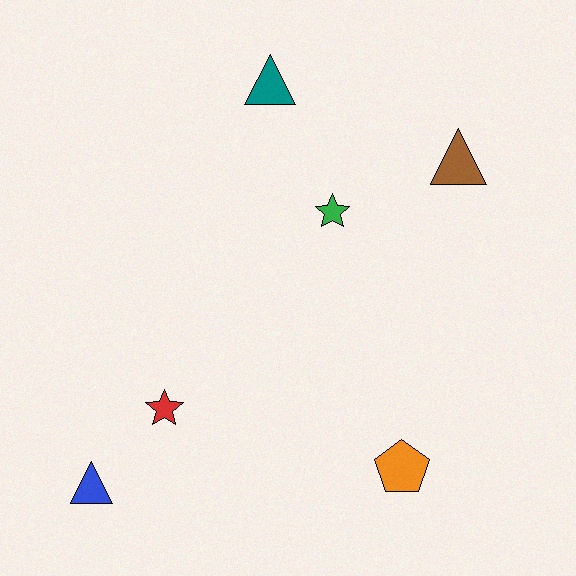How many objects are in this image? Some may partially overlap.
There are 6 objects.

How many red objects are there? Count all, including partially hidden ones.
There is 1 red object.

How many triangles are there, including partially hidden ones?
There are 3 triangles.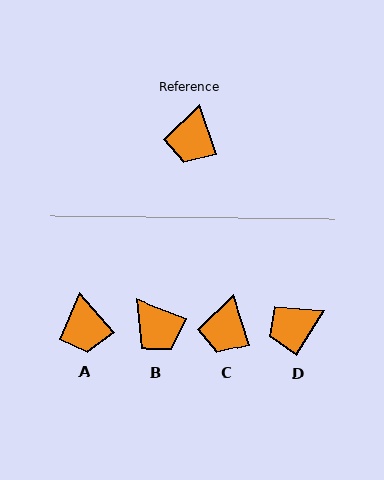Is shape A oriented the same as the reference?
No, it is off by about 23 degrees.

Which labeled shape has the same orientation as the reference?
C.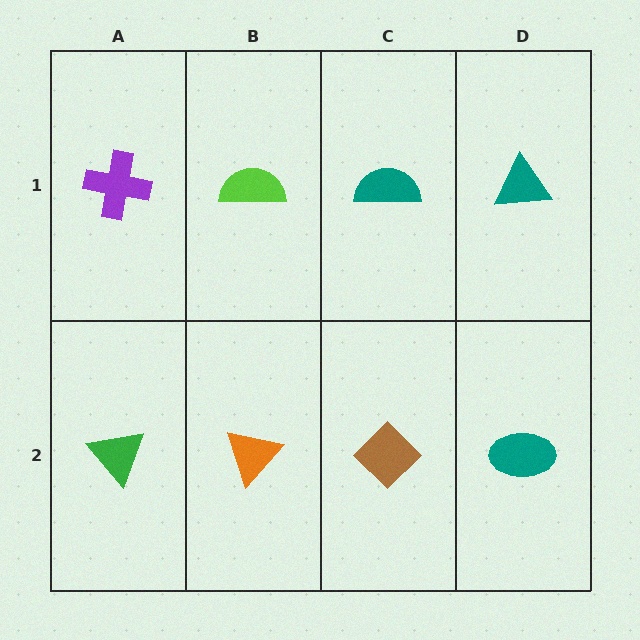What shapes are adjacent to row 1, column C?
A brown diamond (row 2, column C), a lime semicircle (row 1, column B), a teal triangle (row 1, column D).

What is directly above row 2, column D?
A teal triangle.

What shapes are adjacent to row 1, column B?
An orange triangle (row 2, column B), a purple cross (row 1, column A), a teal semicircle (row 1, column C).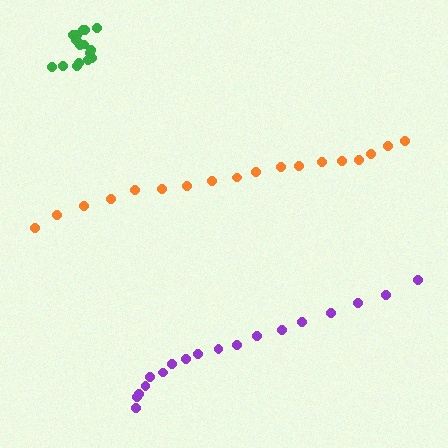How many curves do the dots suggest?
There are 3 distinct paths.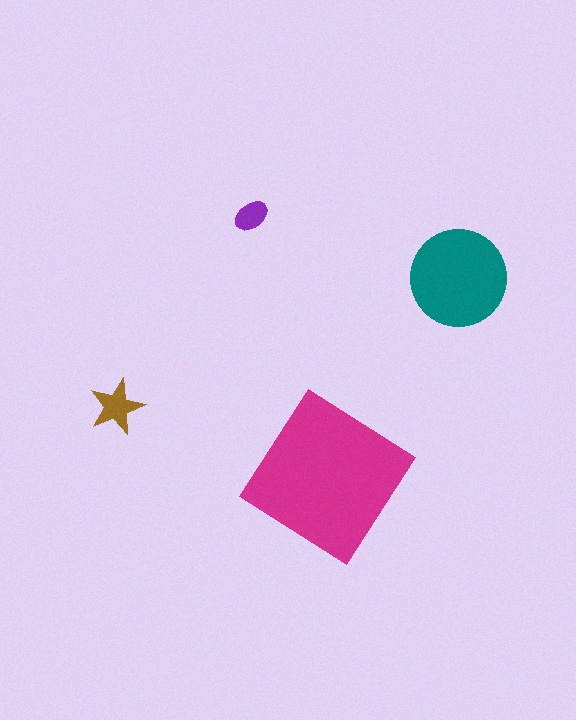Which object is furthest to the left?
The brown star is leftmost.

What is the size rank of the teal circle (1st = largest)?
2nd.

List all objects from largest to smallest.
The magenta diamond, the teal circle, the brown star, the purple ellipse.